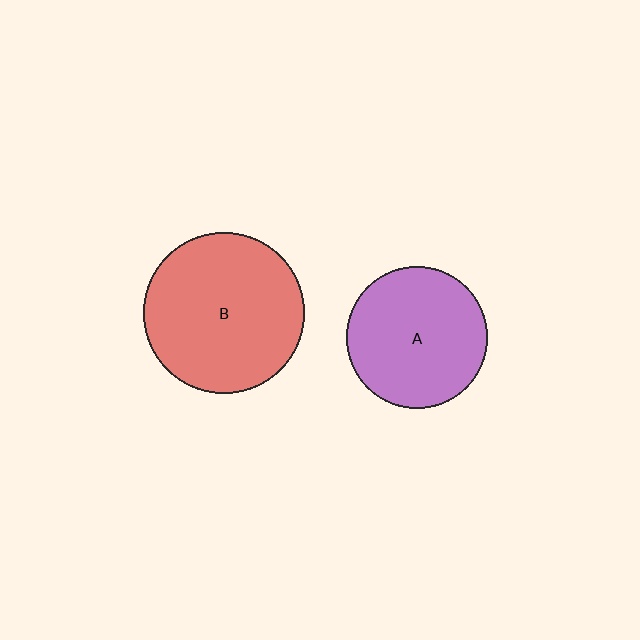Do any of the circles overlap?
No, none of the circles overlap.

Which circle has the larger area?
Circle B (red).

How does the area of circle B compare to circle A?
Approximately 1.3 times.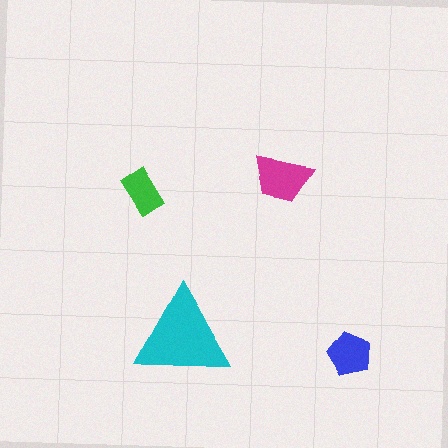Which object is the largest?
The cyan triangle.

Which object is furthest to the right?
The blue pentagon is rightmost.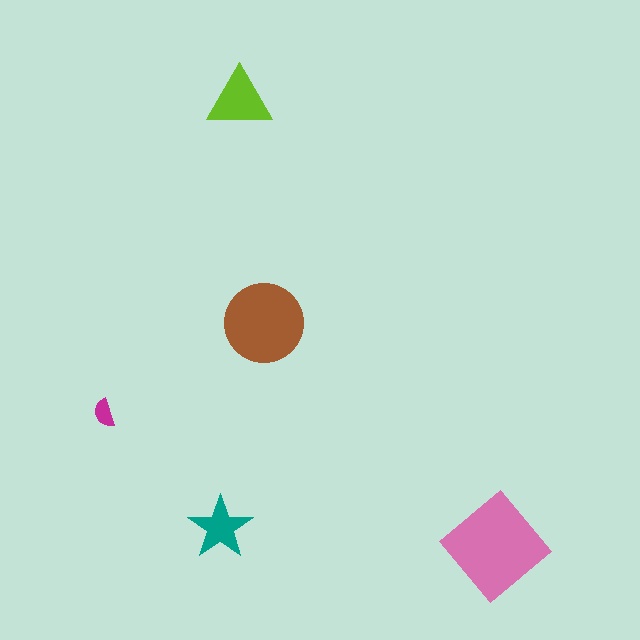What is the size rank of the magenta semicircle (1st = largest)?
5th.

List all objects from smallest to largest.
The magenta semicircle, the teal star, the lime triangle, the brown circle, the pink diamond.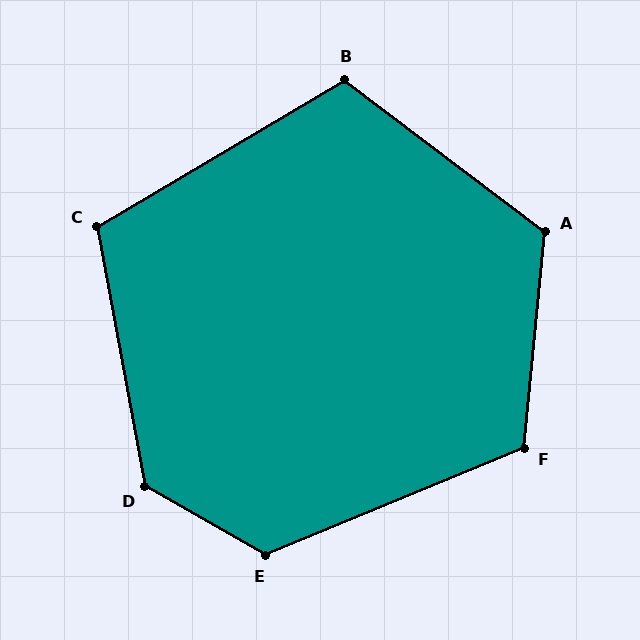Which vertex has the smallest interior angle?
C, at approximately 110 degrees.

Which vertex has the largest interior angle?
D, at approximately 130 degrees.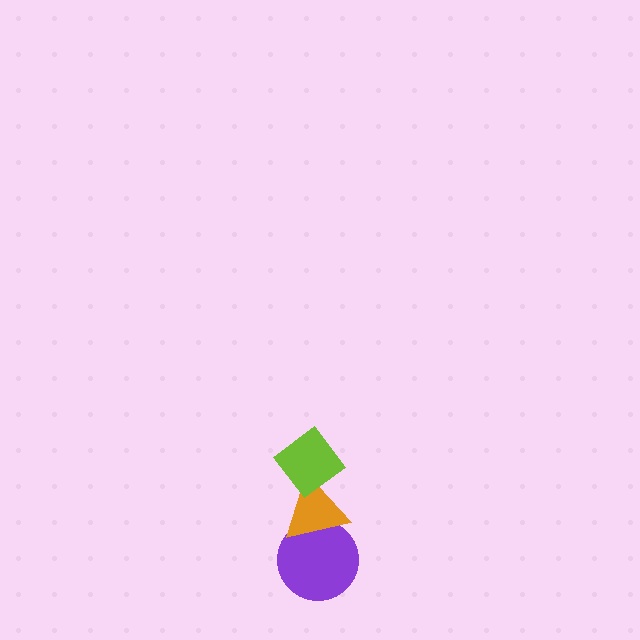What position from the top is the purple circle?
The purple circle is 3rd from the top.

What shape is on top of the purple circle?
The orange triangle is on top of the purple circle.